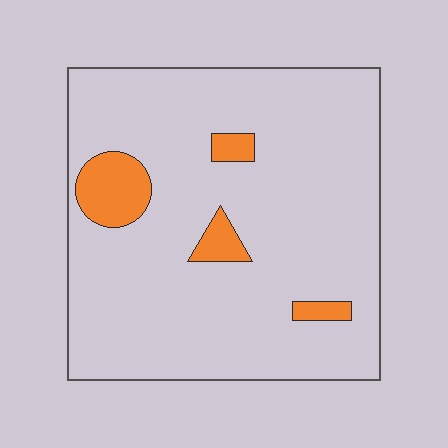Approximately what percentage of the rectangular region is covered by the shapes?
Approximately 10%.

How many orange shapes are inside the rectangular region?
4.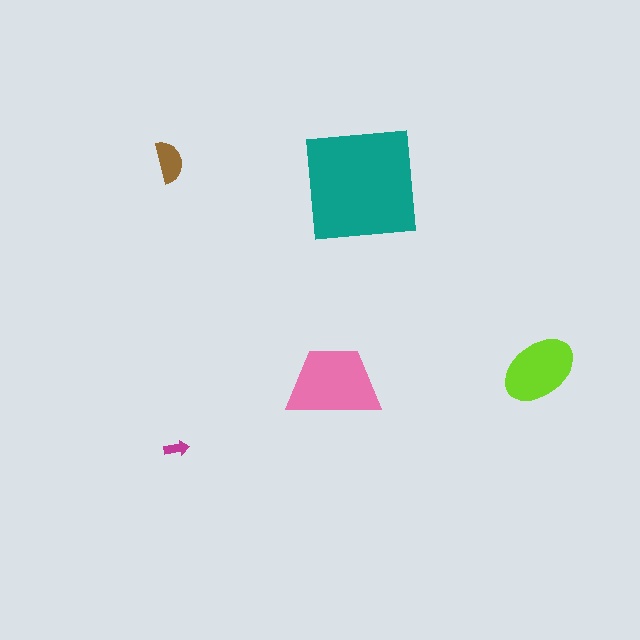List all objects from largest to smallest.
The teal square, the pink trapezoid, the lime ellipse, the brown semicircle, the magenta arrow.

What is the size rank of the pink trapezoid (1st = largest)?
2nd.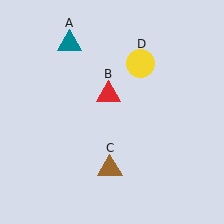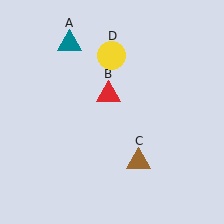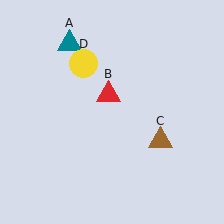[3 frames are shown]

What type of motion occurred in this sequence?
The brown triangle (object C), yellow circle (object D) rotated counterclockwise around the center of the scene.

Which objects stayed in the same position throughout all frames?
Teal triangle (object A) and red triangle (object B) remained stationary.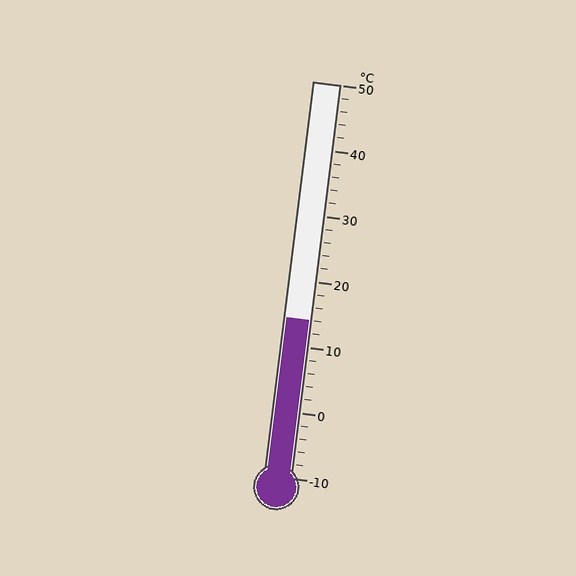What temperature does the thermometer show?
The thermometer shows approximately 14°C.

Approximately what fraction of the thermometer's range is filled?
The thermometer is filled to approximately 40% of its range.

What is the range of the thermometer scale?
The thermometer scale ranges from -10°C to 50°C.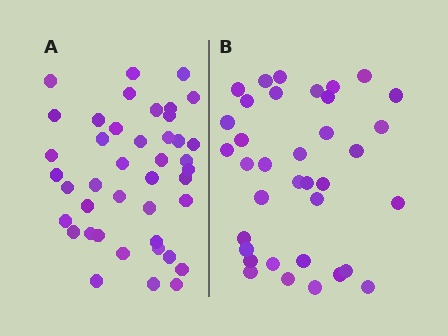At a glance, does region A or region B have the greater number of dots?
Region A (the left region) has more dots.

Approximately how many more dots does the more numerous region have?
Region A has about 6 more dots than region B.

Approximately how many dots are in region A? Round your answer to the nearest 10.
About 40 dots. (The exact count is 42, which rounds to 40.)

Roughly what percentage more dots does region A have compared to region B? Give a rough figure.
About 15% more.